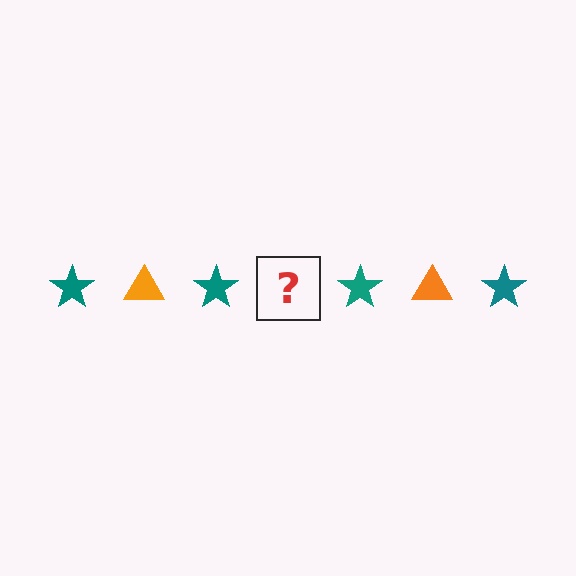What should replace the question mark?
The question mark should be replaced with an orange triangle.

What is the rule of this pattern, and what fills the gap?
The rule is that the pattern alternates between teal star and orange triangle. The gap should be filled with an orange triangle.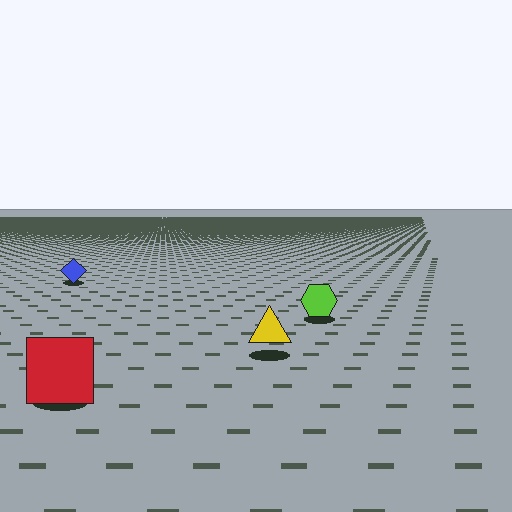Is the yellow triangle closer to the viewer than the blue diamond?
Yes. The yellow triangle is closer — you can tell from the texture gradient: the ground texture is coarser near it.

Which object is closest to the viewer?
The red square is closest. The texture marks near it are larger and more spread out.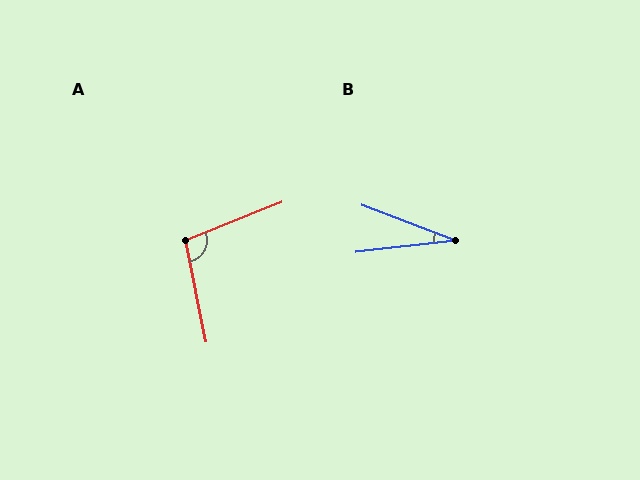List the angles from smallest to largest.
B (27°), A (100°).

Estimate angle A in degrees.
Approximately 100 degrees.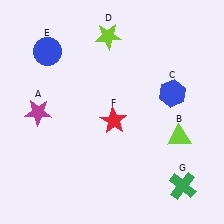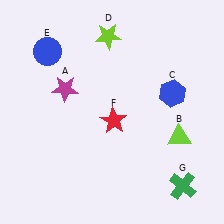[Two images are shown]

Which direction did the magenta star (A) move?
The magenta star (A) moved right.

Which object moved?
The magenta star (A) moved right.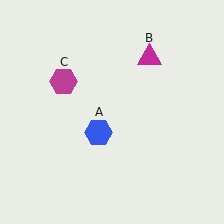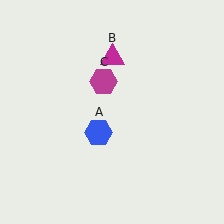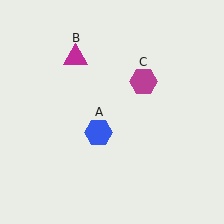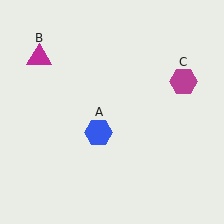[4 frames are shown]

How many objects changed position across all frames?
2 objects changed position: magenta triangle (object B), magenta hexagon (object C).